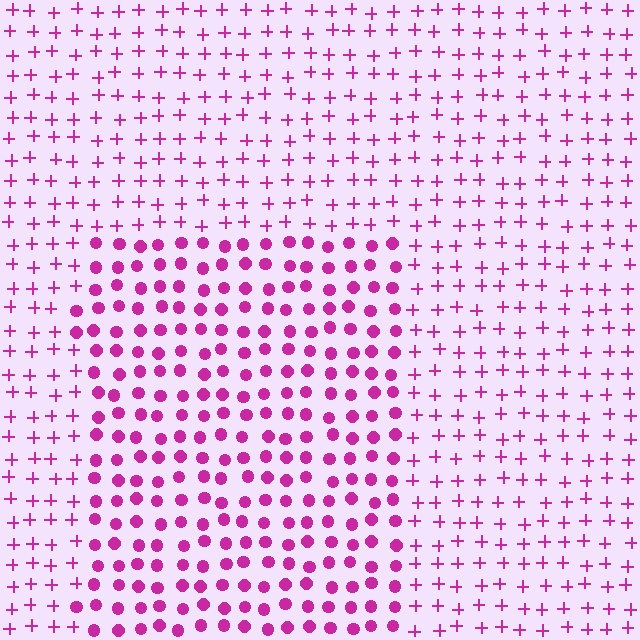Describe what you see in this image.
The image is filled with small magenta elements arranged in a uniform grid. A rectangle-shaped region contains circles, while the surrounding area contains plus signs. The boundary is defined purely by the change in element shape.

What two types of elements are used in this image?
The image uses circles inside the rectangle region and plus signs outside it.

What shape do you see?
I see a rectangle.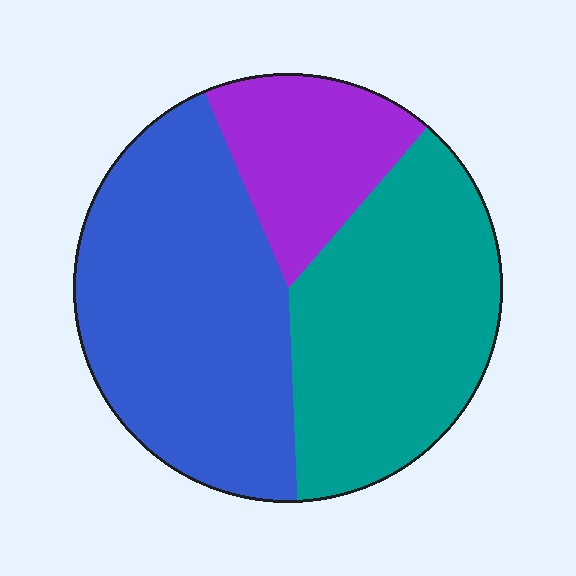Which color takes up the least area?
Purple, at roughly 20%.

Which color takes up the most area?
Blue, at roughly 45%.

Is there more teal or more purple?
Teal.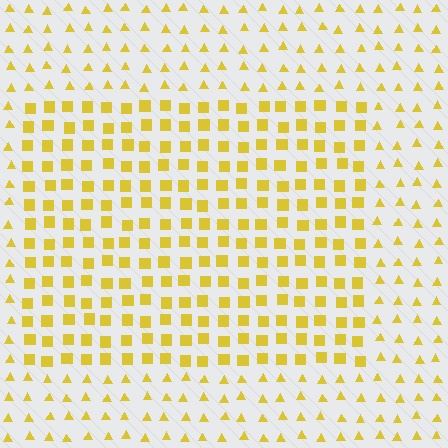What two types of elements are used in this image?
The image uses squares inside the rectangle region and triangles outside it.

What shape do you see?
I see a rectangle.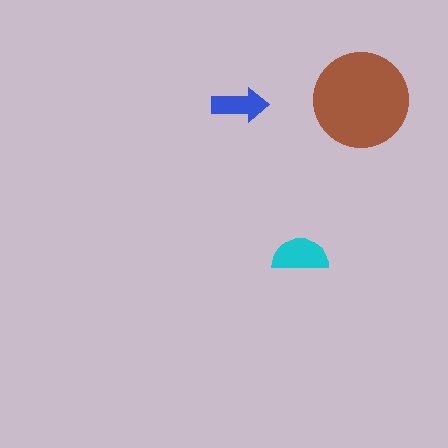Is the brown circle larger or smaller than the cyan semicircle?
Larger.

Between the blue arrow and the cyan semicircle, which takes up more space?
The cyan semicircle.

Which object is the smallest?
The blue arrow.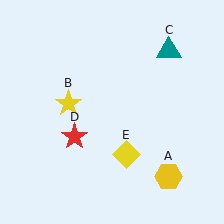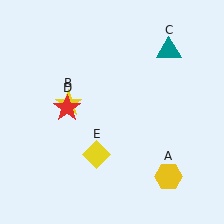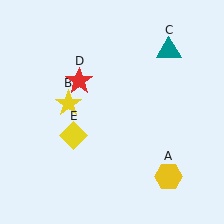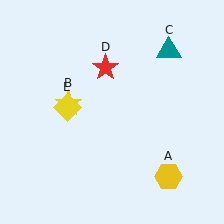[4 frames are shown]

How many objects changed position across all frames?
2 objects changed position: red star (object D), yellow diamond (object E).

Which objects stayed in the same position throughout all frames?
Yellow hexagon (object A) and yellow star (object B) and teal triangle (object C) remained stationary.